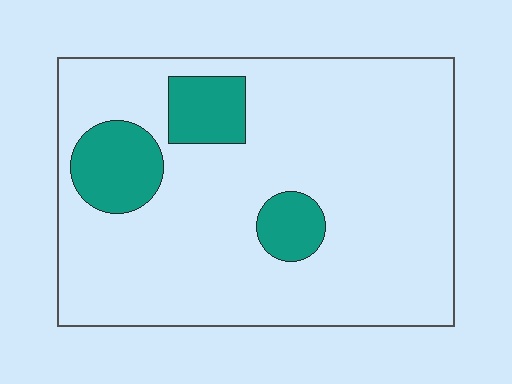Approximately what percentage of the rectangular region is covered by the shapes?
Approximately 15%.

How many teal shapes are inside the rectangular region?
3.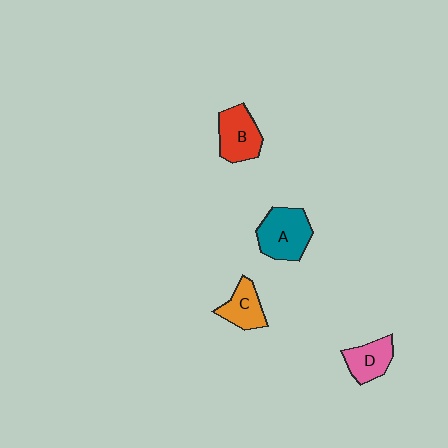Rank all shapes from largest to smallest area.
From largest to smallest: A (teal), B (red), D (pink), C (orange).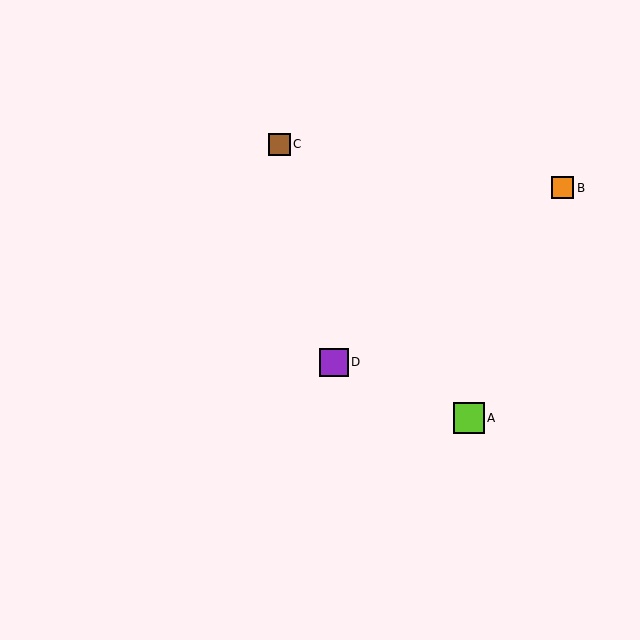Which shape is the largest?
The lime square (labeled A) is the largest.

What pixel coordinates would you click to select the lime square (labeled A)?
Click at (469, 418) to select the lime square A.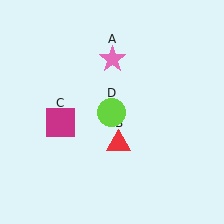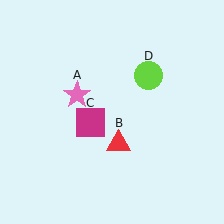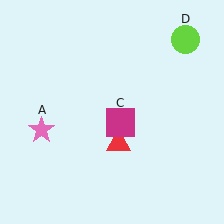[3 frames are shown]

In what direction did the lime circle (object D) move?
The lime circle (object D) moved up and to the right.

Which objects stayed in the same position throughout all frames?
Red triangle (object B) remained stationary.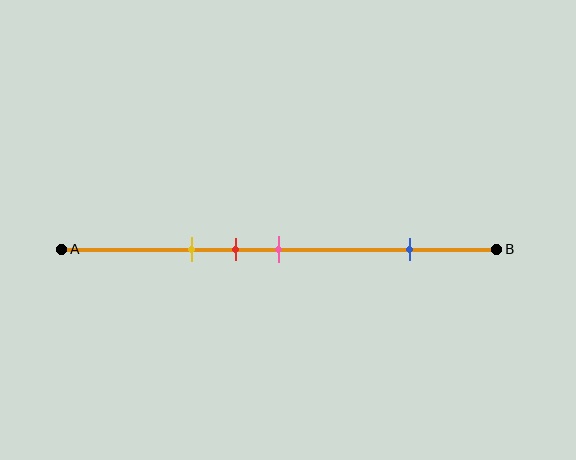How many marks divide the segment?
There are 4 marks dividing the segment.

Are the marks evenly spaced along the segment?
No, the marks are not evenly spaced.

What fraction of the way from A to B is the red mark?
The red mark is approximately 40% (0.4) of the way from A to B.